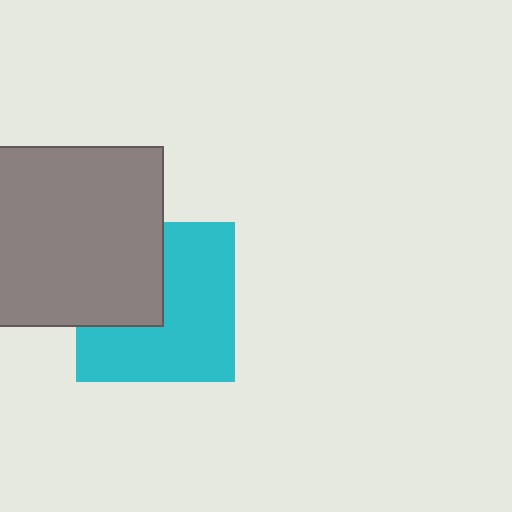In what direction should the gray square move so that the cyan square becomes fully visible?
The gray square should move left. That is the shortest direction to clear the overlap and leave the cyan square fully visible.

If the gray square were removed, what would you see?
You would see the complete cyan square.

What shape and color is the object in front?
The object in front is a gray square.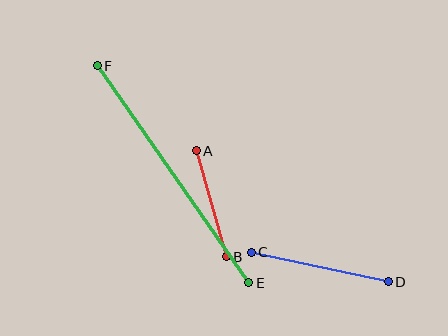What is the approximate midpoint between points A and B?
The midpoint is at approximately (211, 204) pixels.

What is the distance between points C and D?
The distance is approximately 140 pixels.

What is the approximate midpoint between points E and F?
The midpoint is at approximately (173, 174) pixels.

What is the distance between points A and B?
The distance is approximately 110 pixels.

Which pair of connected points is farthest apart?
Points E and F are farthest apart.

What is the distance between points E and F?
The distance is approximately 264 pixels.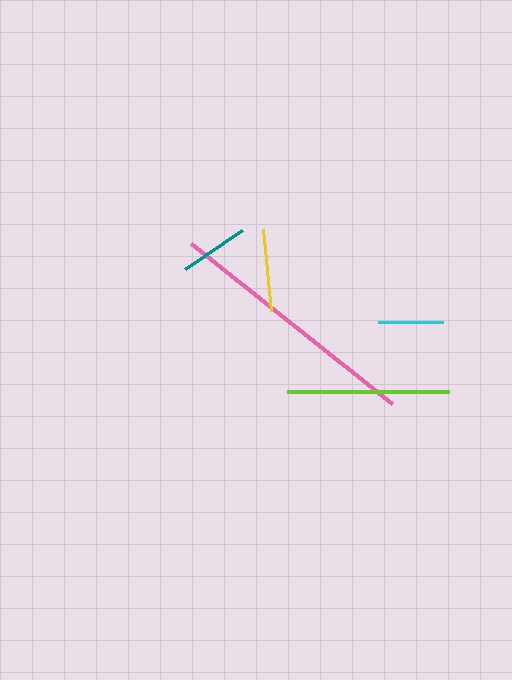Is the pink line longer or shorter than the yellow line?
The pink line is longer than the yellow line.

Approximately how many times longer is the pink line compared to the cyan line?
The pink line is approximately 4.0 times the length of the cyan line.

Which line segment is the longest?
The pink line is the longest at approximately 257 pixels.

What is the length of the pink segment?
The pink segment is approximately 257 pixels long.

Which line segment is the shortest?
The cyan line is the shortest at approximately 65 pixels.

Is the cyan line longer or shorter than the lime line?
The lime line is longer than the cyan line.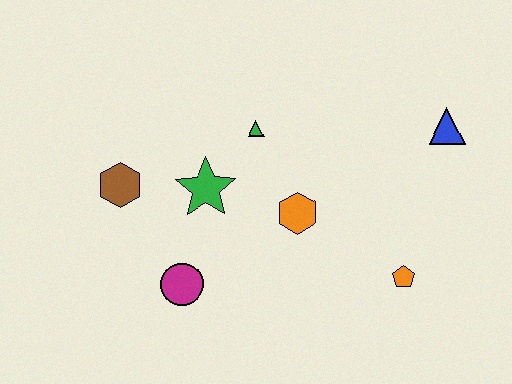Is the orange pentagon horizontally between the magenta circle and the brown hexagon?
No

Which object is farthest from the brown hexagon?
The blue triangle is farthest from the brown hexagon.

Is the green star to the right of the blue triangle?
No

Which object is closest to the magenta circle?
The green star is closest to the magenta circle.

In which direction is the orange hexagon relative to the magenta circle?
The orange hexagon is to the right of the magenta circle.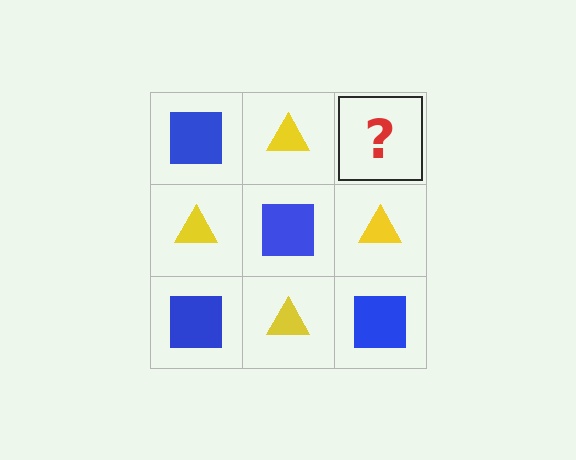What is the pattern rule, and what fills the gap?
The rule is that it alternates blue square and yellow triangle in a checkerboard pattern. The gap should be filled with a blue square.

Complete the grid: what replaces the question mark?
The question mark should be replaced with a blue square.